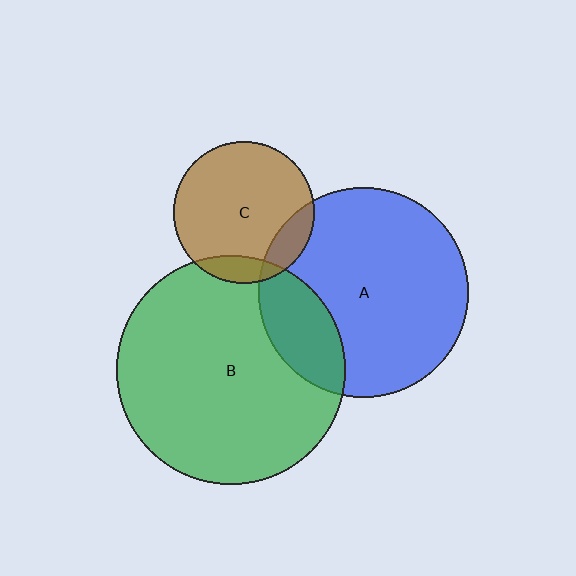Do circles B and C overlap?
Yes.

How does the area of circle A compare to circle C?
Approximately 2.2 times.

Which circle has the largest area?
Circle B (green).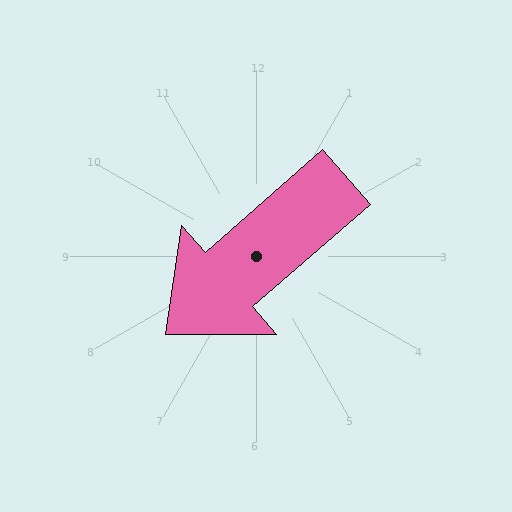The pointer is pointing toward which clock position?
Roughly 8 o'clock.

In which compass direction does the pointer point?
Southwest.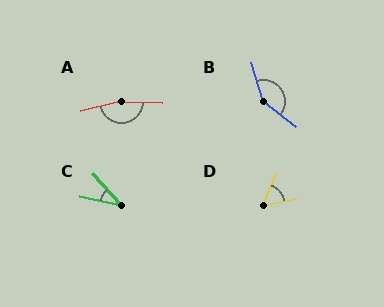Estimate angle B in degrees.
Approximately 143 degrees.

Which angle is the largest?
A, at approximately 165 degrees.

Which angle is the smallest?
C, at approximately 36 degrees.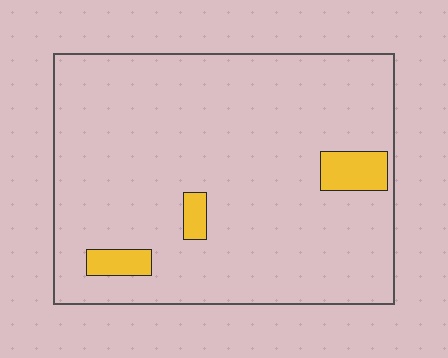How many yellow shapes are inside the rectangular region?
3.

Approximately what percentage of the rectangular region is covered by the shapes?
Approximately 5%.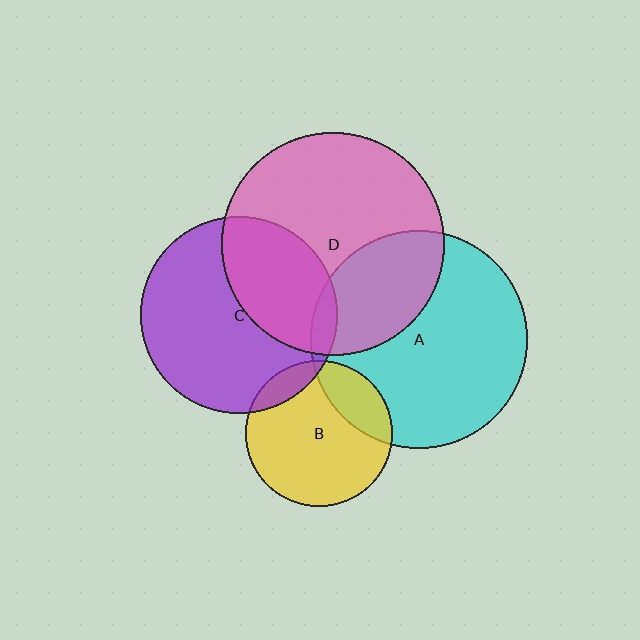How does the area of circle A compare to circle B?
Approximately 2.2 times.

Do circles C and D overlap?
Yes.